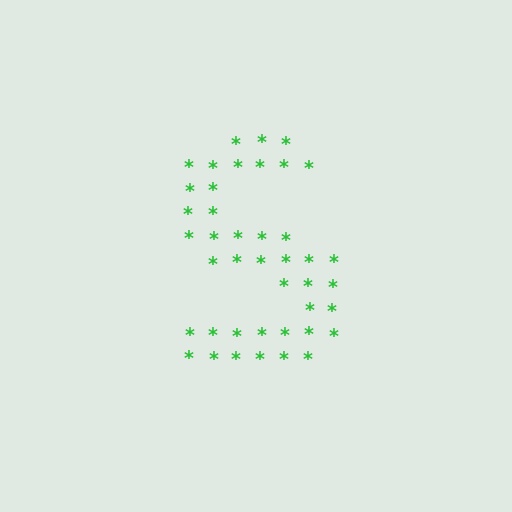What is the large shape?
The large shape is the letter S.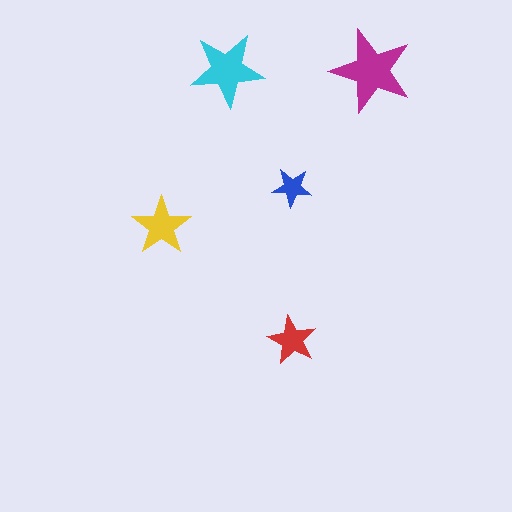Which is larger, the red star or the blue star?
The red one.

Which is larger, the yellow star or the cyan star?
The cyan one.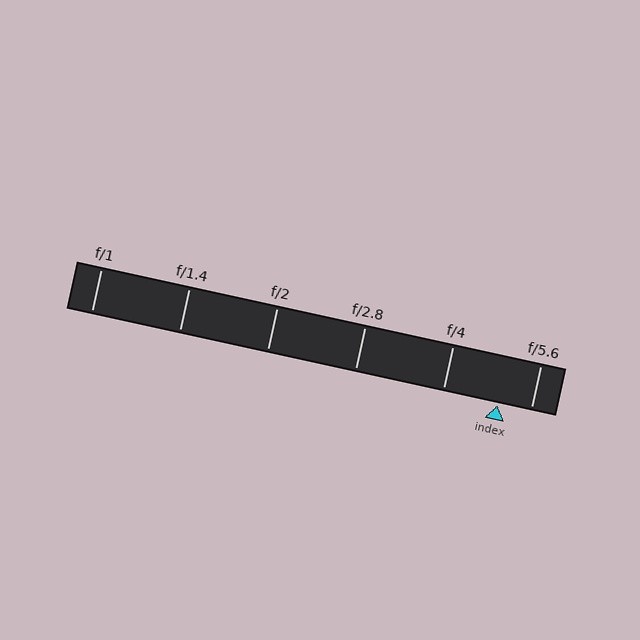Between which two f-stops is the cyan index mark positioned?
The index mark is between f/4 and f/5.6.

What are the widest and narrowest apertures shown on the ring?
The widest aperture shown is f/1 and the narrowest is f/5.6.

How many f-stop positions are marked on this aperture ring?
There are 6 f-stop positions marked.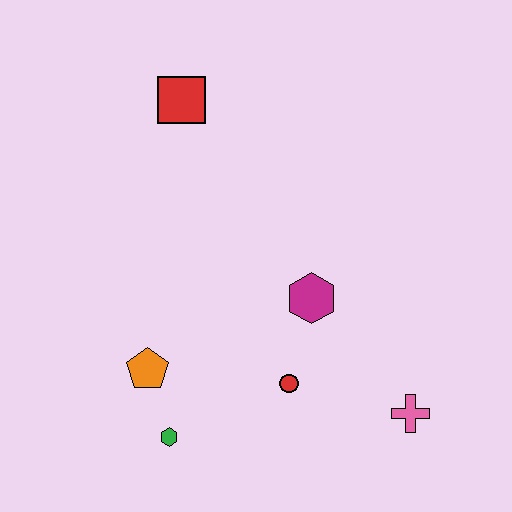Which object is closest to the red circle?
The magenta hexagon is closest to the red circle.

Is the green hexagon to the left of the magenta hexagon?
Yes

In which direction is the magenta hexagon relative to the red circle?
The magenta hexagon is above the red circle.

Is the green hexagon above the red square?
No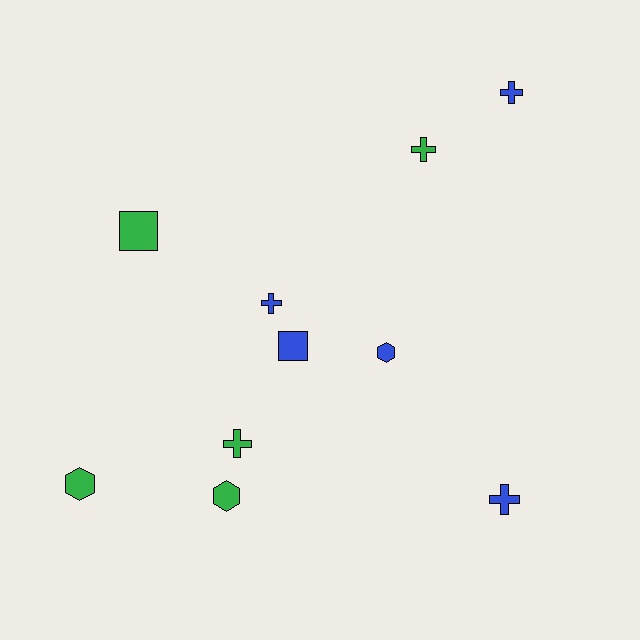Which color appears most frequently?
Blue, with 5 objects.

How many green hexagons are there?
There are 2 green hexagons.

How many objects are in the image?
There are 10 objects.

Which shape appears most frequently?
Cross, with 5 objects.